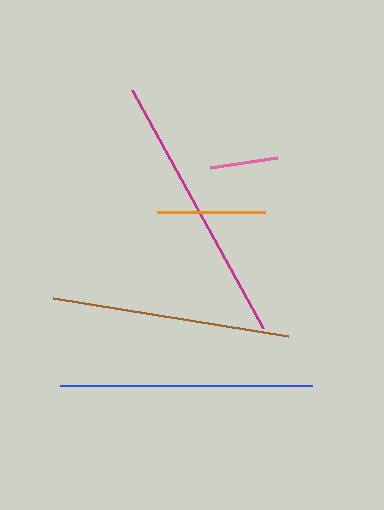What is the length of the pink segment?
The pink segment is approximately 68 pixels long.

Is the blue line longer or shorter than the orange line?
The blue line is longer than the orange line.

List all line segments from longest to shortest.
From longest to shortest: magenta, blue, brown, orange, pink.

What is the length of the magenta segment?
The magenta segment is approximately 271 pixels long.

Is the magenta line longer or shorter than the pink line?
The magenta line is longer than the pink line.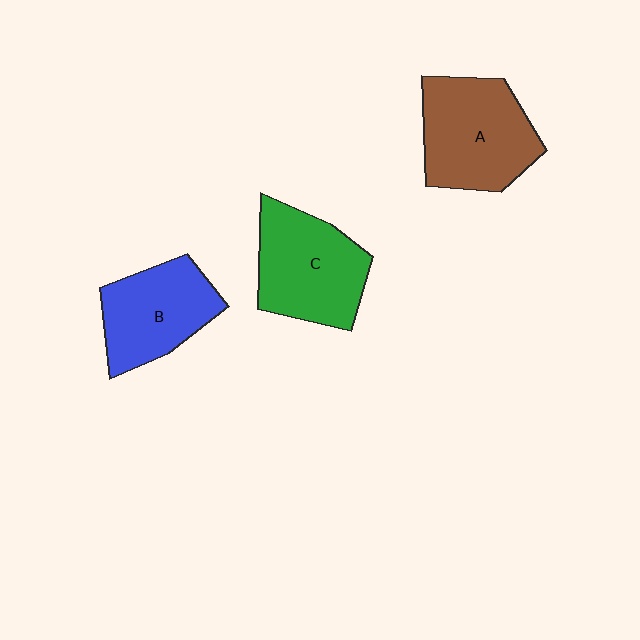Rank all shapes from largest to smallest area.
From largest to smallest: A (brown), C (green), B (blue).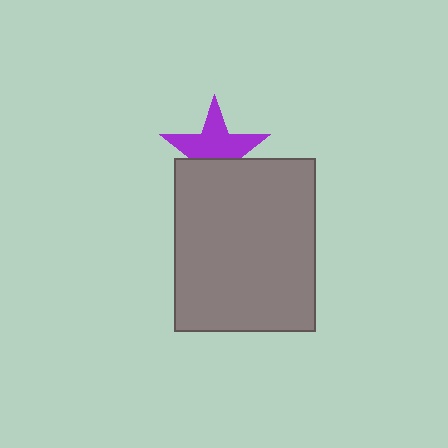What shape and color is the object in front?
The object in front is a gray rectangle.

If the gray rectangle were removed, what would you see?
You would see the complete purple star.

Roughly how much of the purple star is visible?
About half of it is visible (roughly 61%).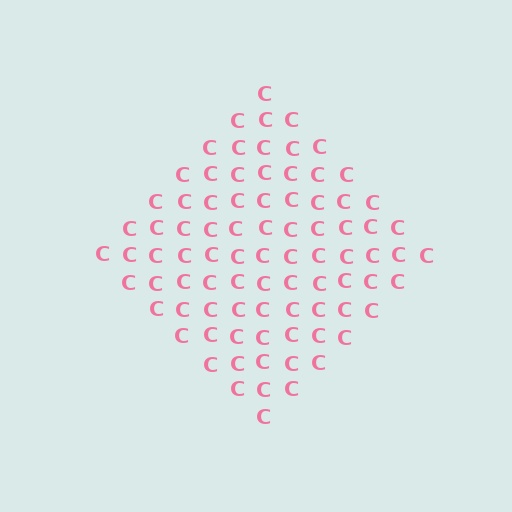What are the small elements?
The small elements are letter C's.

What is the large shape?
The large shape is a diamond.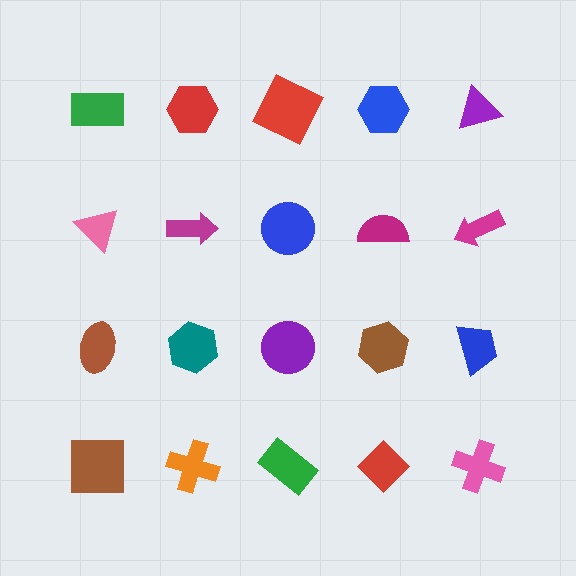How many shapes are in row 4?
5 shapes.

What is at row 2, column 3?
A blue circle.